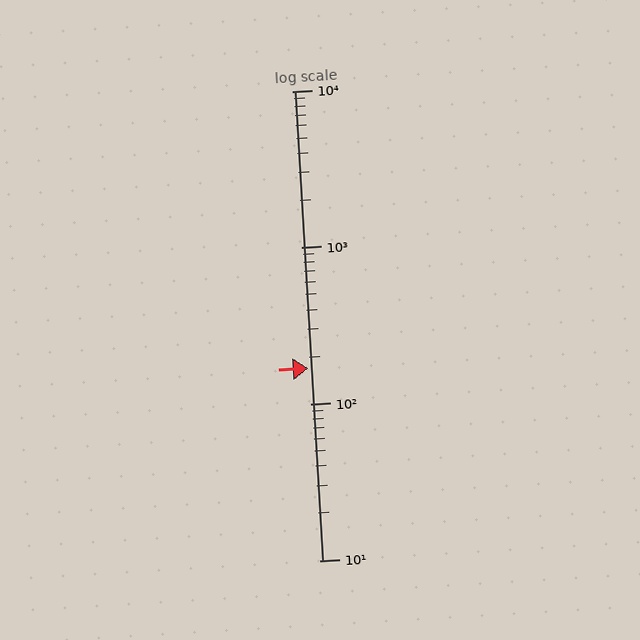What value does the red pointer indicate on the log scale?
The pointer indicates approximately 170.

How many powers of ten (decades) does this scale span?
The scale spans 3 decades, from 10 to 10000.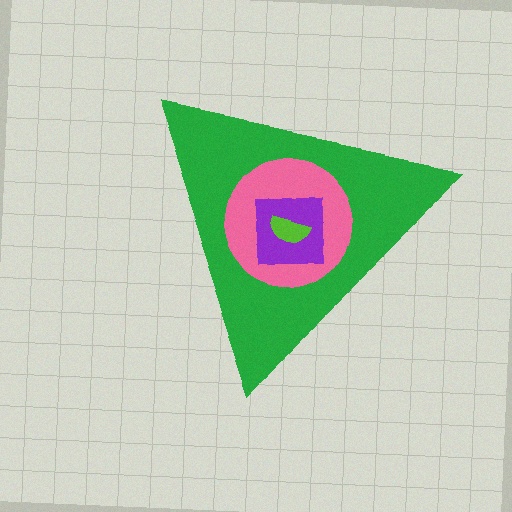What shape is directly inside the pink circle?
The purple square.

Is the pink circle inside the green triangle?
Yes.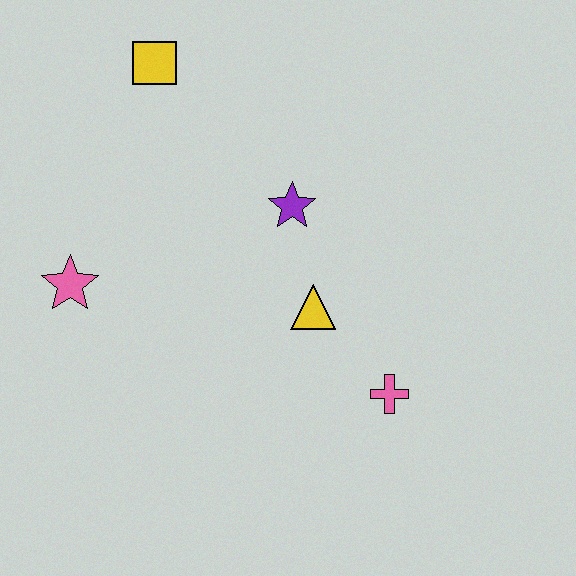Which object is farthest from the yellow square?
The pink cross is farthest from the yellow square.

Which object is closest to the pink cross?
The yellow triangle is closest to the pink cross.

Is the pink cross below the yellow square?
Yes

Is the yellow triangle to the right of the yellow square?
Yes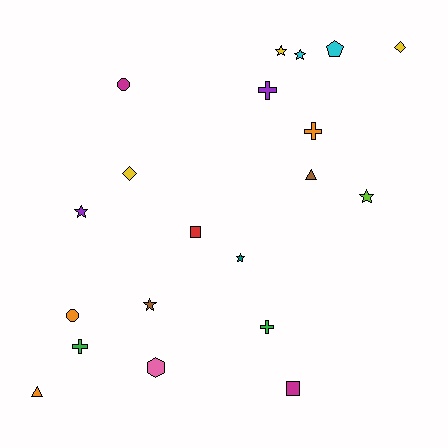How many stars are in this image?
There are 6 stars.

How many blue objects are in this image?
There are no blue objects.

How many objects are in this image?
There are 20 objects.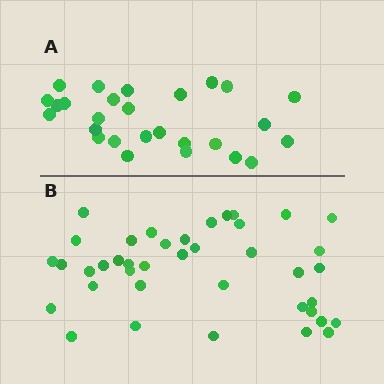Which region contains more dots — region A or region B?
Region B (the bottom region) has more dots.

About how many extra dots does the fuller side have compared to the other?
Region B has approximately 15 more dots than region A.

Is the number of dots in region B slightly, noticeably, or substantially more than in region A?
Region B has substantially more. The ratio is roughly 1.5 to 1.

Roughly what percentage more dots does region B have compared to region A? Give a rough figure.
About 50% more.